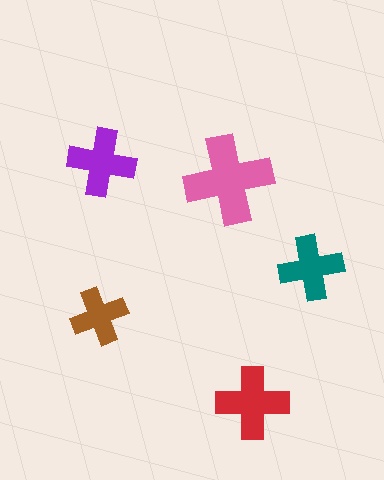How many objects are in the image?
There are 5 objects in the image.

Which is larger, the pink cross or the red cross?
The pink one.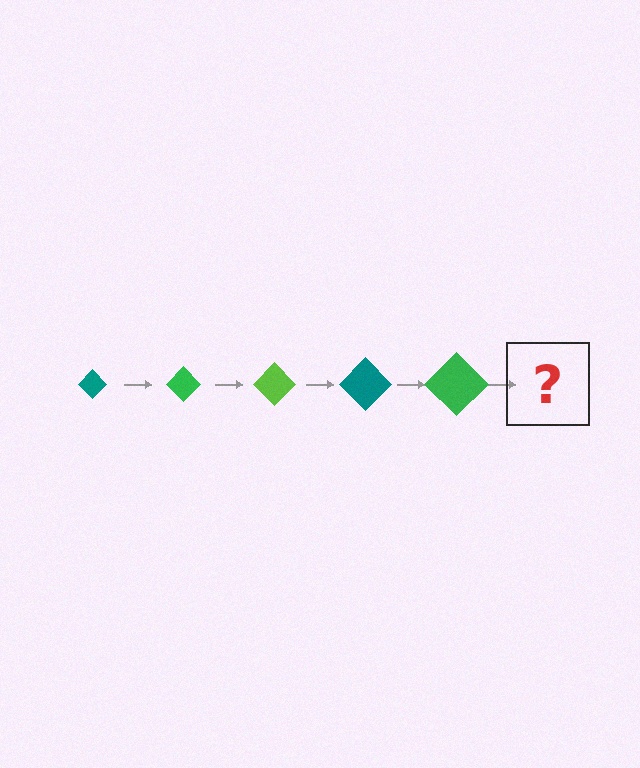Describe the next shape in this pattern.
It should be a lime diamond, larger than the previous one.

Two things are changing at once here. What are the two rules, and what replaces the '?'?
The two rules are that the diamond grows larger each step and the color cycles through teal, green, and lime. The '?' should be a lime diamond, larger than the previous one.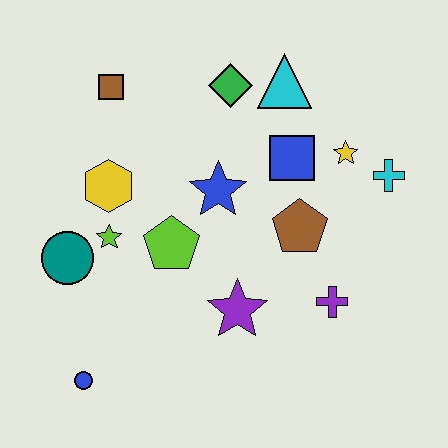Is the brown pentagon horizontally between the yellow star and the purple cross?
No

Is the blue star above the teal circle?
Yes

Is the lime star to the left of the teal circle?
No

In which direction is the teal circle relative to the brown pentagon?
The teal circle is to the left of the brown pentagon.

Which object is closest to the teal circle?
The lime star is closest to the teal circle.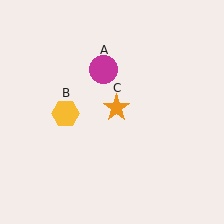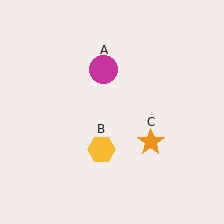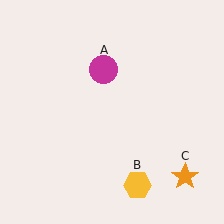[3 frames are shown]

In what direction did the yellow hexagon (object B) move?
The yellow hexagon (object B) moved down and to the right.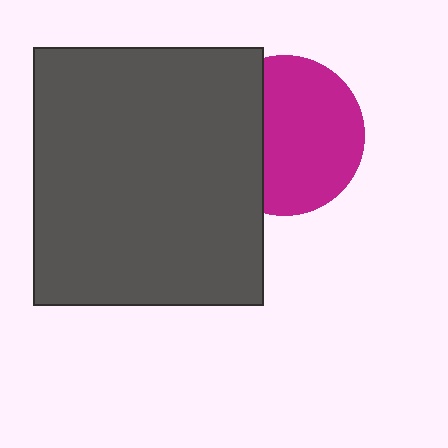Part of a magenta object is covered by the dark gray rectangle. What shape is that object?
It is a circle.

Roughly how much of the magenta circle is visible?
Most of it is visible (roughly 66%).